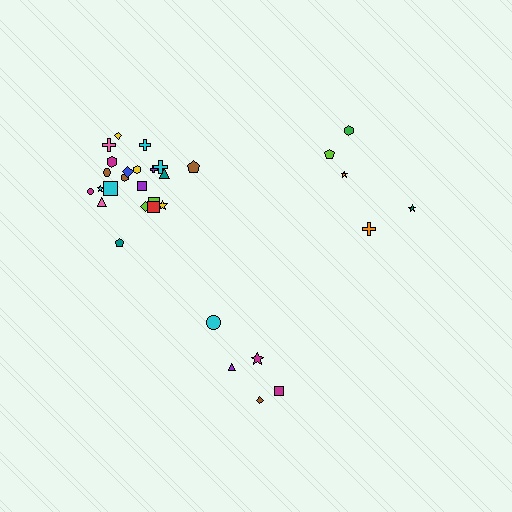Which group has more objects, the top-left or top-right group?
The top-left group.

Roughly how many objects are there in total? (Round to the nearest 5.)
Roughly 30 objects in total.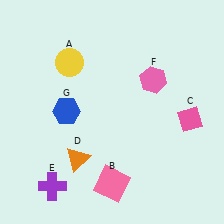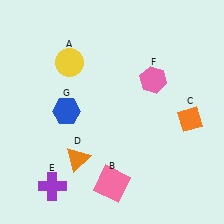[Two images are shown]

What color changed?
The diamond (C) changed from pink in Image 1 to orange in Image 2.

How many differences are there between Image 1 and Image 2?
There is 1 difference between the two images.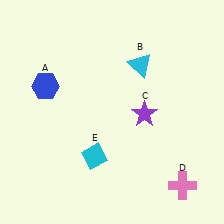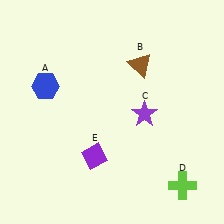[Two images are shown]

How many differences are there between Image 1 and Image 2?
There are 3 differences between the two images.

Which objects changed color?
B changed from cyan to brown. D changed from pink to lime. E changed from cyan to purple.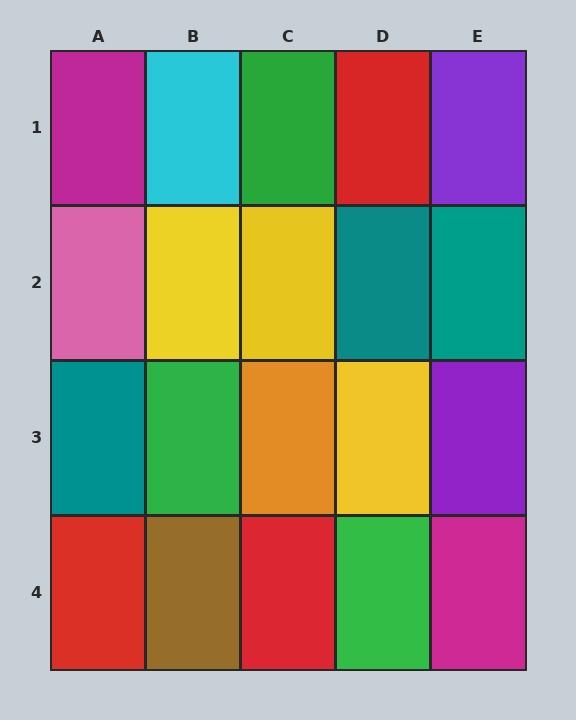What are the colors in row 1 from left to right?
Magenta, cyan, green, red, purple.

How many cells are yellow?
3 cells are yellow.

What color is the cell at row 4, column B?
Brown.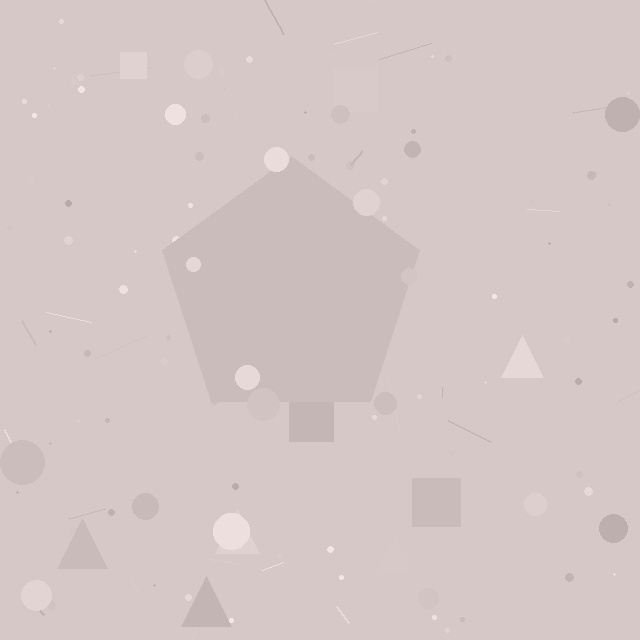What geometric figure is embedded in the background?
A pentagon is embedded in the background.